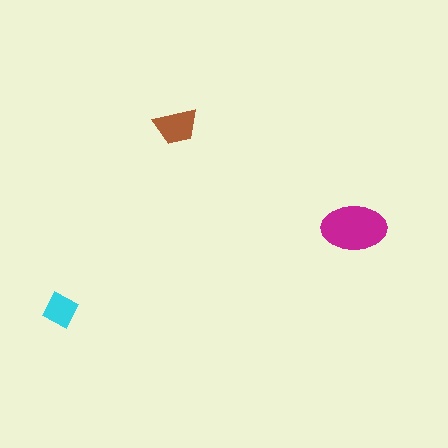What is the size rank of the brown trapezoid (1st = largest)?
2nd.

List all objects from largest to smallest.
The magenta ellipse, the brown trapezoid, the cyan diamond.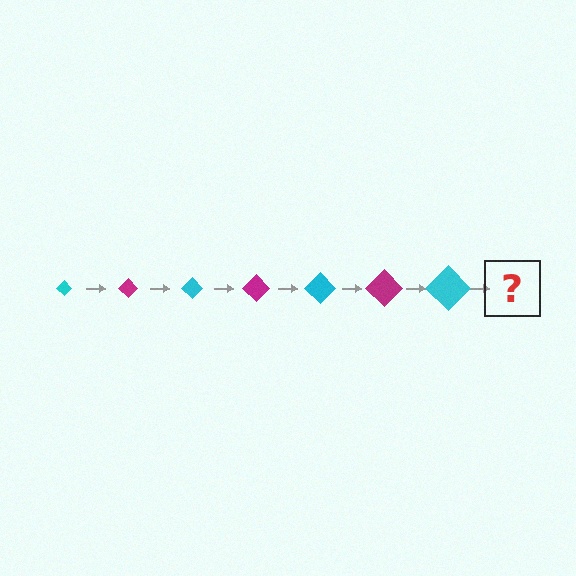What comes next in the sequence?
The next element should be a magenta diamond, larger than the previous one.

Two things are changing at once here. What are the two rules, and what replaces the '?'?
The two rules are that the diamond grows larger each step and the color cycles through cyan and magenta. The '?' should be a magenta diamond, larger than the previous one.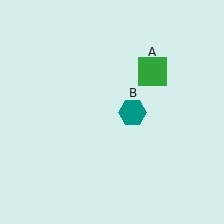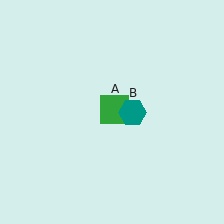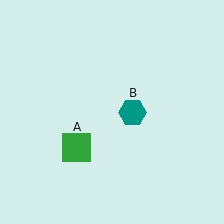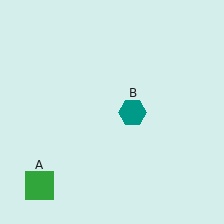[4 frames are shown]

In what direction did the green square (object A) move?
The green square (object A) moved down and to the left.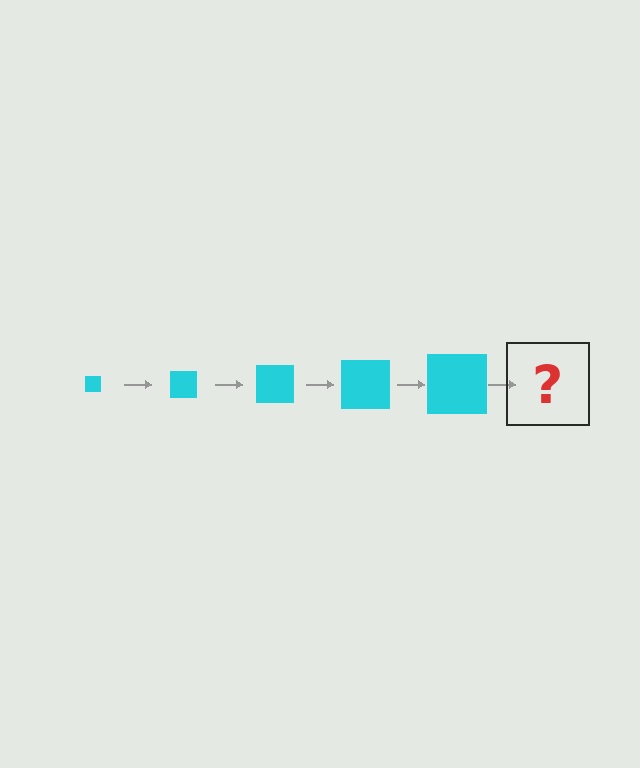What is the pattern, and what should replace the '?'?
The pattern is that the square gets progressively larger each step. The '?' should be a cyan square, larger than the previous one.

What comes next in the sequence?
The next element should be a cyan square, larger than the previous one.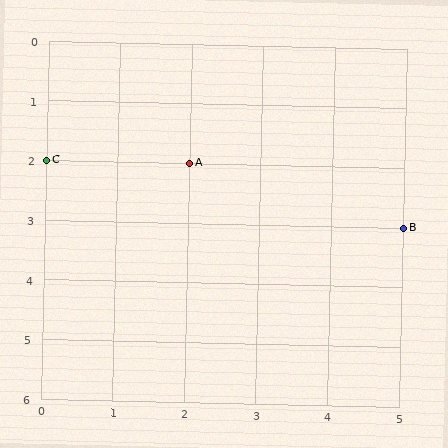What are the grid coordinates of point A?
Point A is at grid coordinates (2, 2).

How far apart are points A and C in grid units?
Points A and C are 2 columns apart.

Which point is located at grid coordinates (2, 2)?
Point A is at (2, 2).